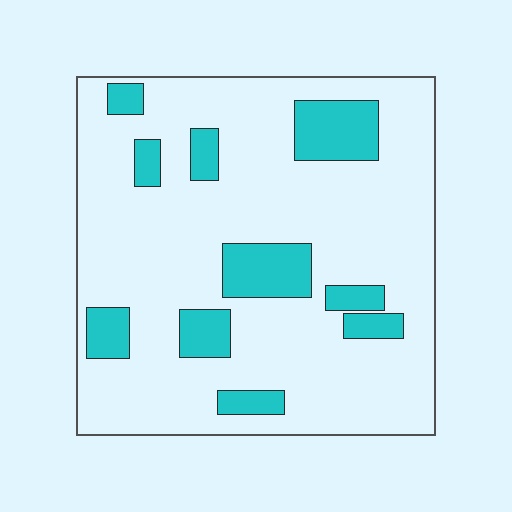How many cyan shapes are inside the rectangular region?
10.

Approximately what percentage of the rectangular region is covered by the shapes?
Approximately 20%.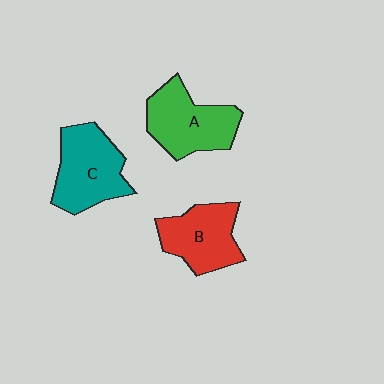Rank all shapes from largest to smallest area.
From largest to smallest: C (teal), A (green), B (red).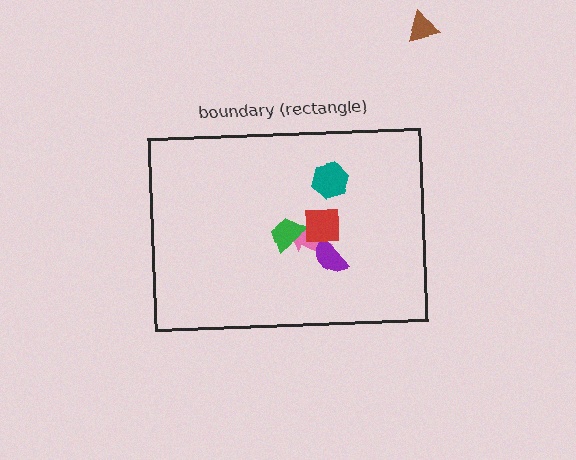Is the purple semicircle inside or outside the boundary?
Inside.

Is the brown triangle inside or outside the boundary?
Outside.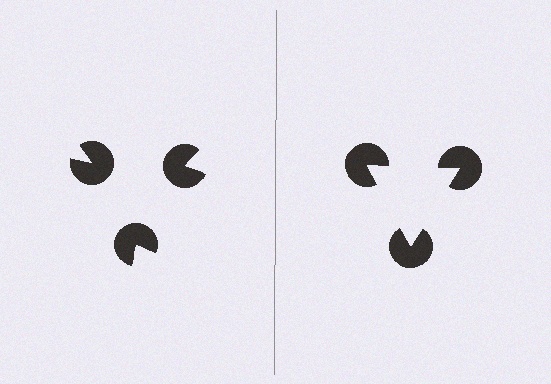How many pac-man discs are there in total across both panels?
6 — 3 on each side.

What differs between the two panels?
The pac-man discs are positioned identically on both sides; only the wedge orientations differ. On the right they align to a triangle; on the left they are misaligned.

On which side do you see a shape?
An illusory triangle appears on the right side. On the left side the wedge cuts are rotated, so no coherent shape forms.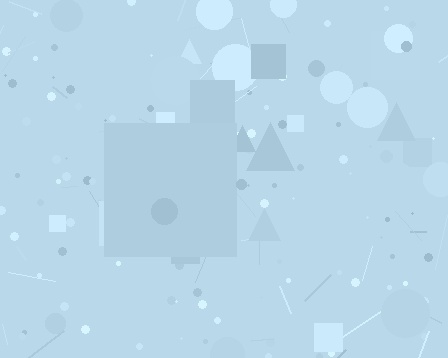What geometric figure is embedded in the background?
A square is embedded in the background.